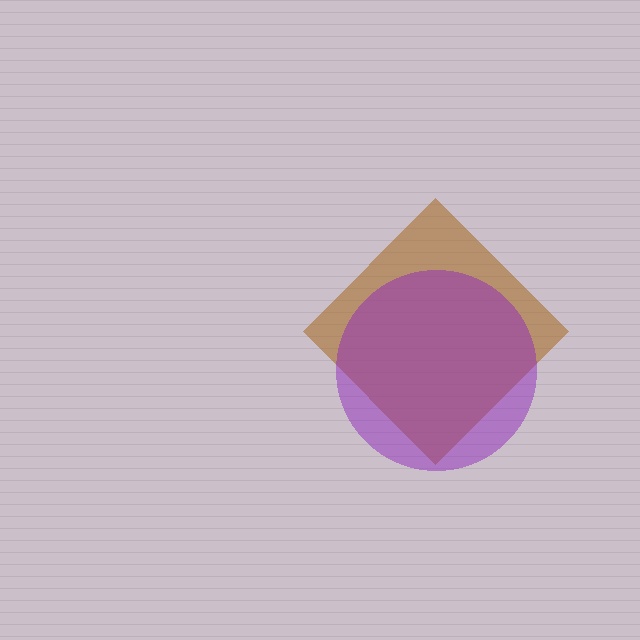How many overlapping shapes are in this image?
There are 2 overlapping shapes in the image.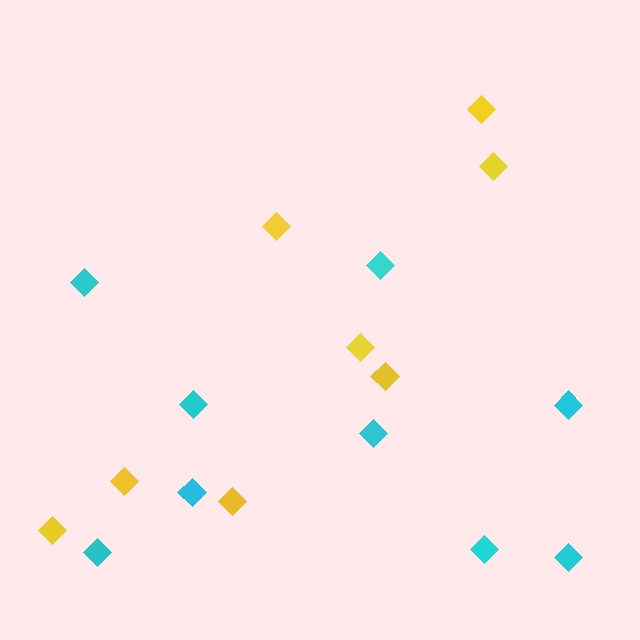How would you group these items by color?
There are 2 groups: one group of yellow diamonds (8) and one group of cyan diamonds (9).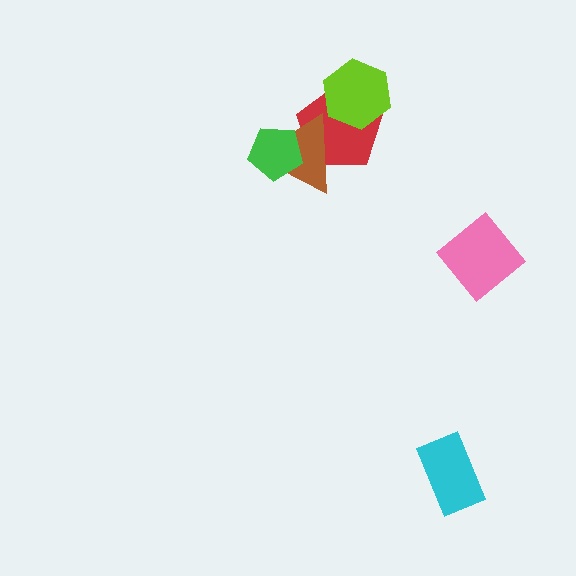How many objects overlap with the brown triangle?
2 objects overlap with the brown triangle.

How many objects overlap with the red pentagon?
2 objects overlap with the red pentagon.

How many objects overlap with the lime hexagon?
1 object overlaps with the lime hexagon.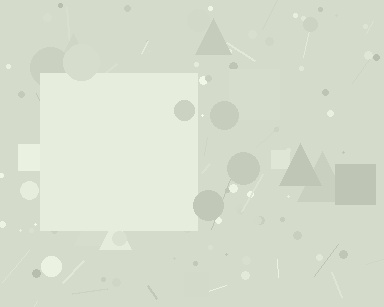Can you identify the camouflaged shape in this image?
The camouflaged shape is a square.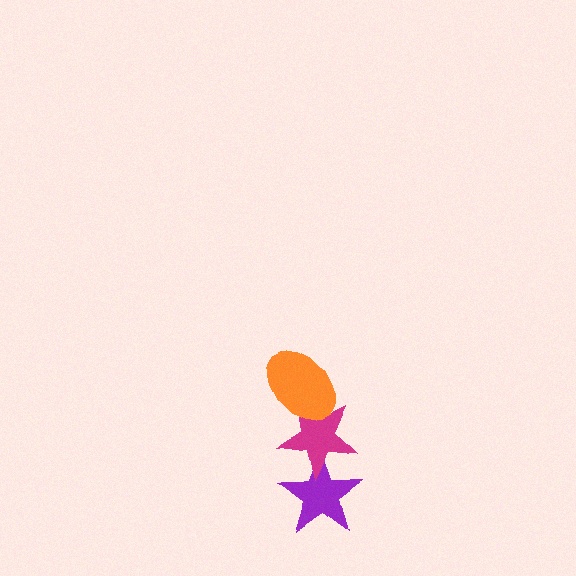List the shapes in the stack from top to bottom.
From top to bottom: the orange ellipse, the magenta star, the purple star.